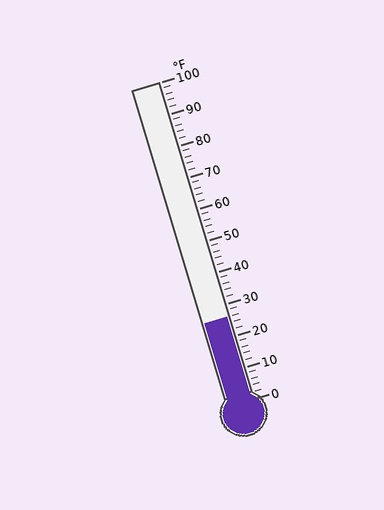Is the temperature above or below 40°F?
The temperature is below 40°F.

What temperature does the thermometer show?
The thermometer shows approximately 26°F.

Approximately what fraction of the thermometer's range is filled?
The thermometer is filled to approximately 25% of its range.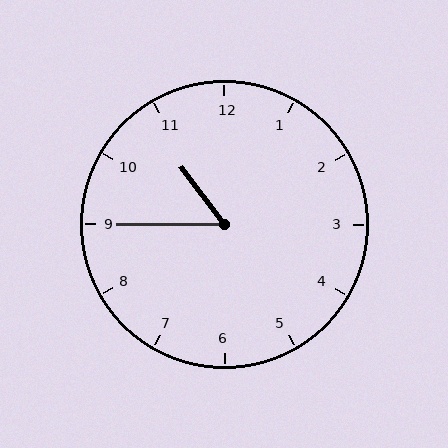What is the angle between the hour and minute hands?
Approximately 52 degrees.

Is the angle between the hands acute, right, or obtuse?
It is acute.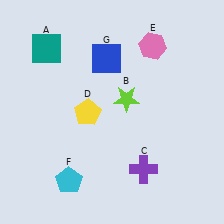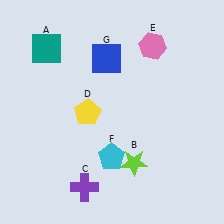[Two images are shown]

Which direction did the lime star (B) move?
The lime star (B) moved down.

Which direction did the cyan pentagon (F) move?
The cyan pentagon (F) moved right.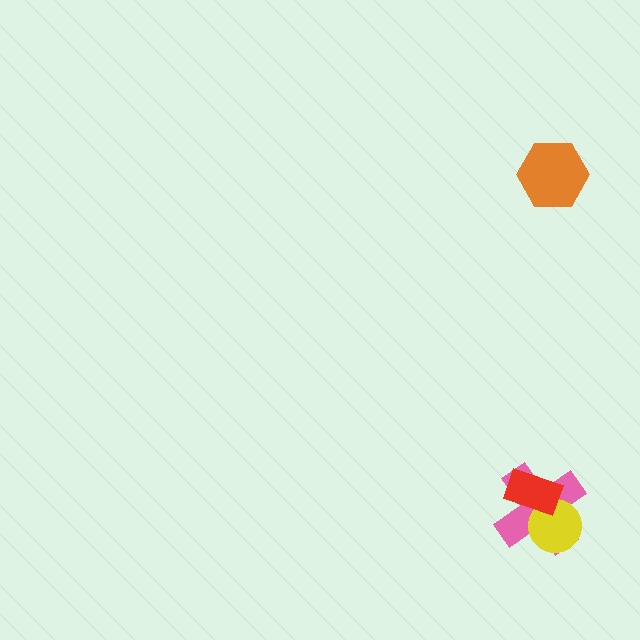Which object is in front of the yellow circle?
The red rectangle is in front of the yellow circle.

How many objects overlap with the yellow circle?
2 objects overlap with the yellow circle.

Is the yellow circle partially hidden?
Yes, it is partially covered by another shape.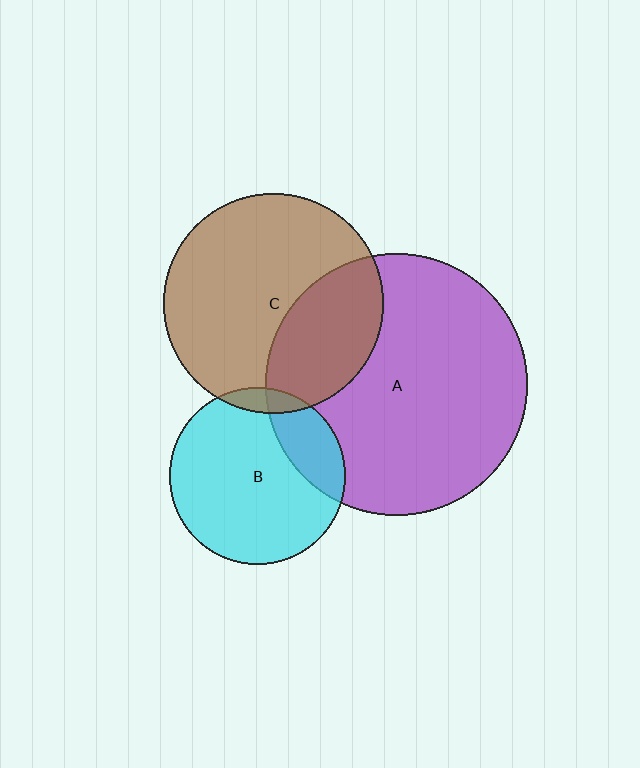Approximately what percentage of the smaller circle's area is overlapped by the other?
Approximately 35%.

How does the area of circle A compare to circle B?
Approximately 2.2 times.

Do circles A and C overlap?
Yes.